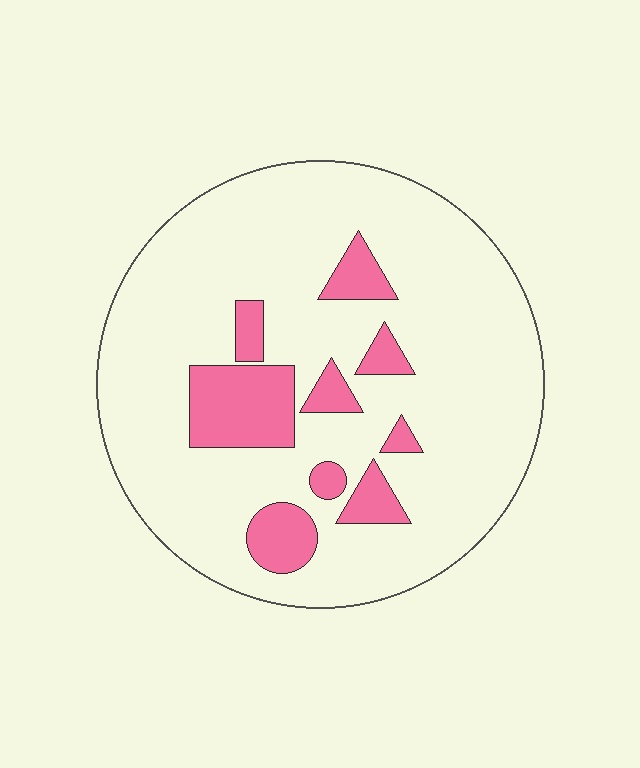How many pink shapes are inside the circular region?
9.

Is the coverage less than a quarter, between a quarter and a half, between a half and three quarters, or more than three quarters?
Less than a quarter.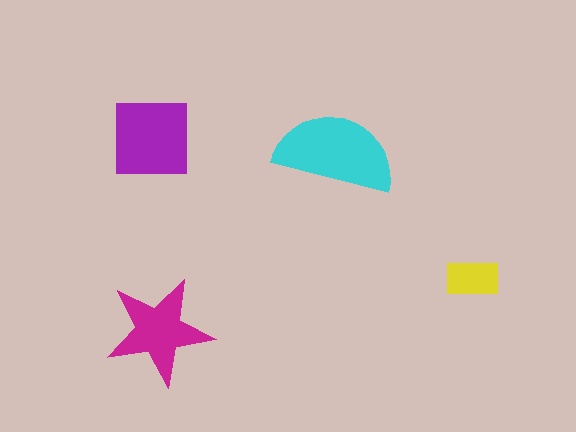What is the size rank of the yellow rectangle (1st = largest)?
4th.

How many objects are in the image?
There are 4 objects in the image.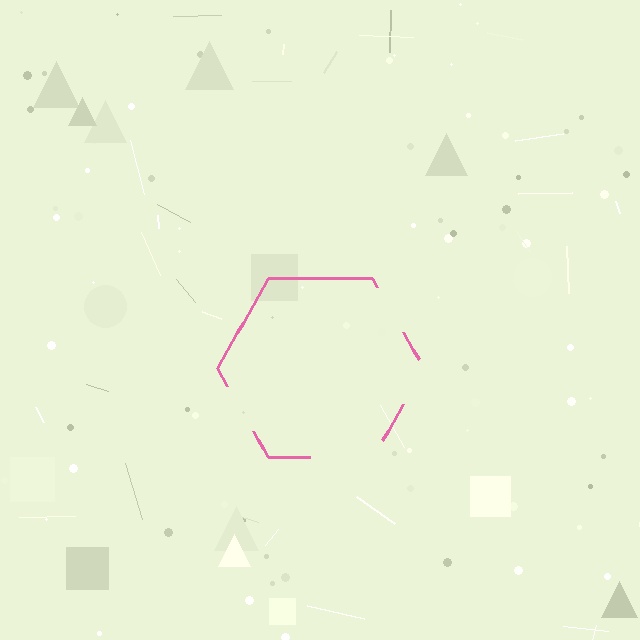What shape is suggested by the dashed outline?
The dashed outline suggests a hexagon.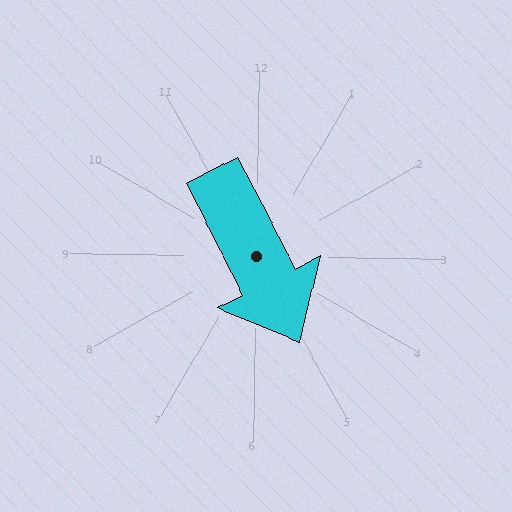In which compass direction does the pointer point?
Southeast.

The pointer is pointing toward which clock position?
Roughly 5 o'clock.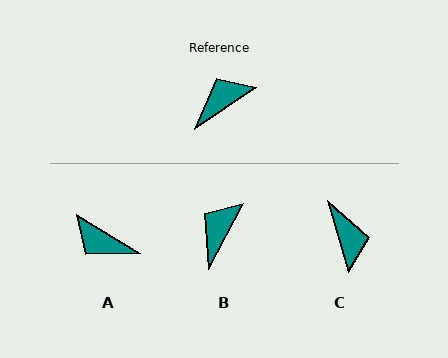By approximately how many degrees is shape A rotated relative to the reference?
Approximately 114 degrees counter-clockwise.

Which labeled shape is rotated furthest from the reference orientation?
A, about 114 degrees away.